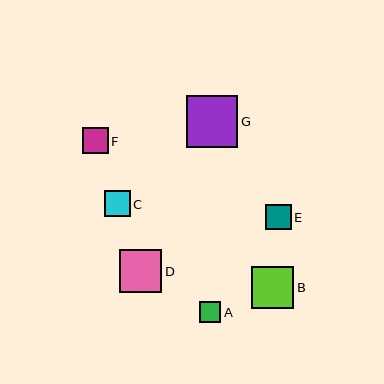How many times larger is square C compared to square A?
Square C is approximately 1.2 times the size of square A.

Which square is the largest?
Square G is the largest with a size of approximately 51 pixels.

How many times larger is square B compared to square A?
Square B is approximately 1.9 times the size of square A.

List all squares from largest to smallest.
From largest to smallest: G, D, B, C, F, E, A.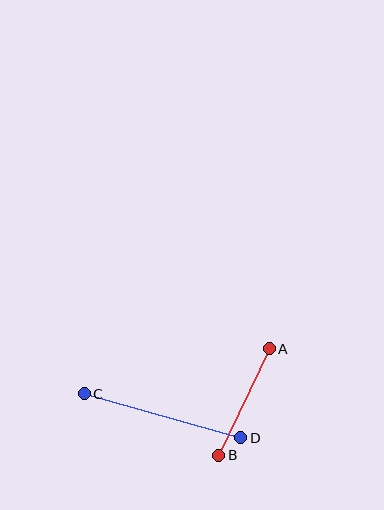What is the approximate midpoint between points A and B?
The midpoint is at approximately (244, 402) pixels.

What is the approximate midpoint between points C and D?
The midpoint is at approximately (162, 416) pixels.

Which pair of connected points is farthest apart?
Points C and D are farthest apart.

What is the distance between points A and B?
The distance is approximately 118 pixels.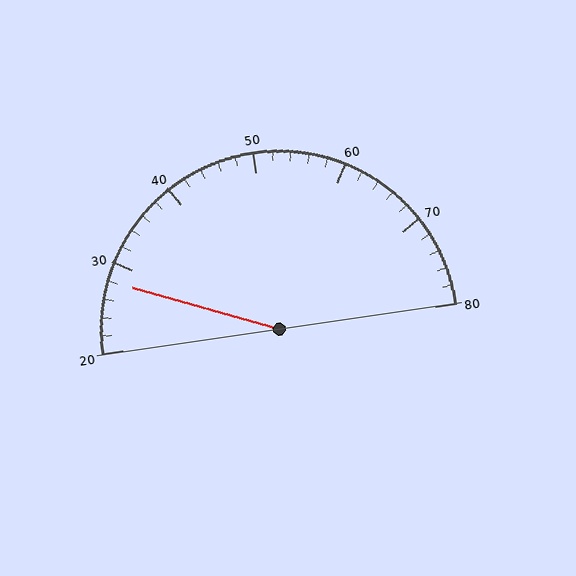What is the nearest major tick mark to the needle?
The nearest major tick mark is 30.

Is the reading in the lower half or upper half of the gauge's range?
The reading is in the lower half of the range (20 to 80).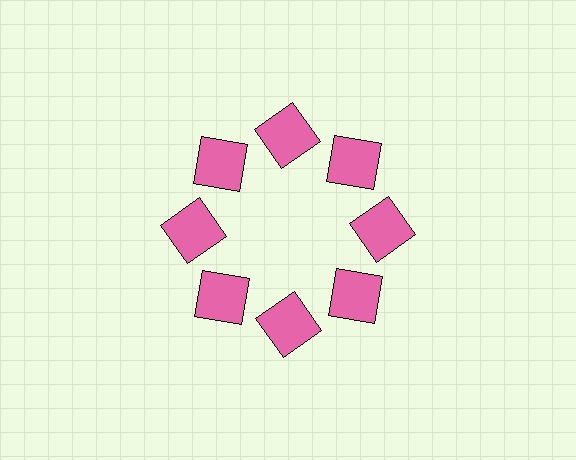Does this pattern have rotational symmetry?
Yes, this pattern has 8-fold rotational symmetry. It looks the same after rotating 45 degrees around the center.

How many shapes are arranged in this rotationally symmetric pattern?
There are 8 shapes, arranged in 8 groups of 1.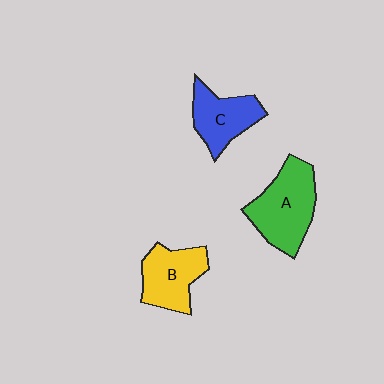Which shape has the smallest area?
Shape C (blue).